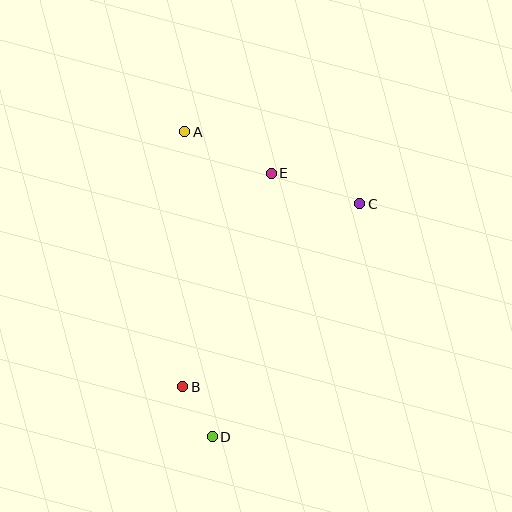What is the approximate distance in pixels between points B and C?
The distance between B and C is approximately 255 pixels.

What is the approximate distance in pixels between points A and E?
The distance between A and E is approximately 96 pixels.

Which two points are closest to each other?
Points B and D are closest to each other.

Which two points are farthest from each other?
Points A and D are farthest from each other.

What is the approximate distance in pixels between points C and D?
The distance between C and D is approximately 276 pixels.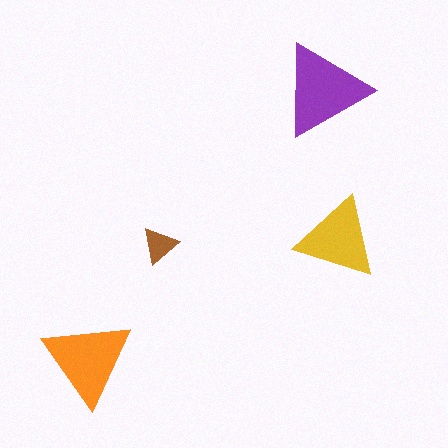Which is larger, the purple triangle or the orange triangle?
The purple one.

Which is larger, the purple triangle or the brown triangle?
The purple one.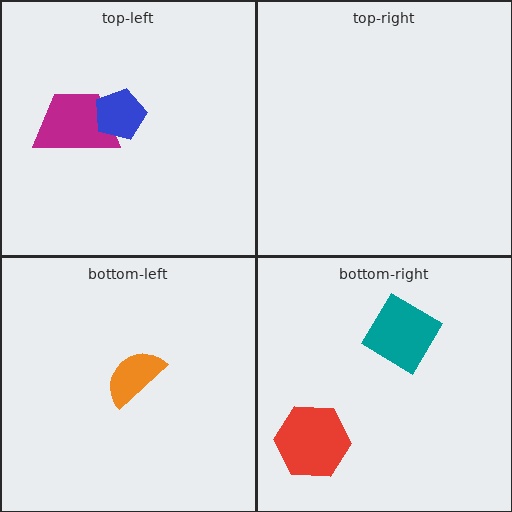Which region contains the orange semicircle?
The bottom-left region.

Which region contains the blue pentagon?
The top-left region.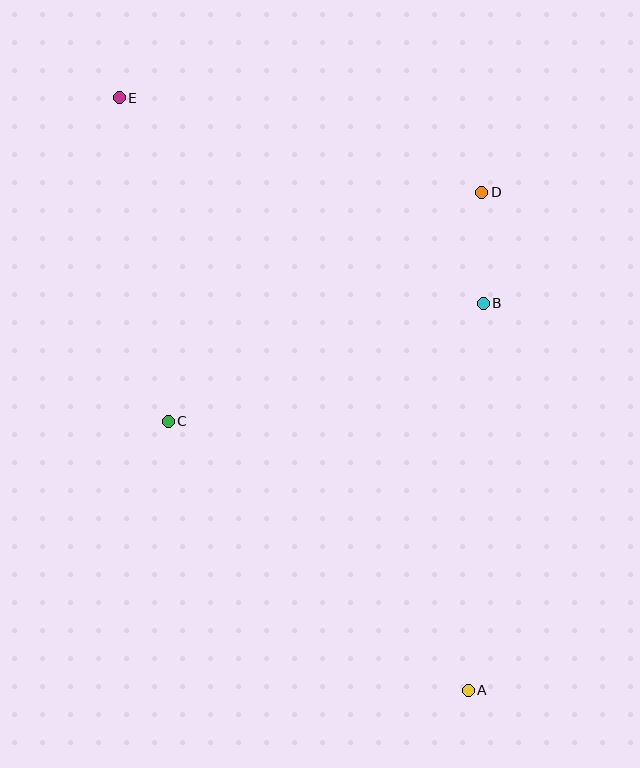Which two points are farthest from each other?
Points A and E are farthest from each other.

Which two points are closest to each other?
Points B and D are closest to each other.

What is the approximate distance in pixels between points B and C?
The distance between B and C is approximately 336 pixels.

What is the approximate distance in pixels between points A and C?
The distance between A and C is approximately 403 pixels.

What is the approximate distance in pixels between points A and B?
The distance between A and B is approximately 387 pixels.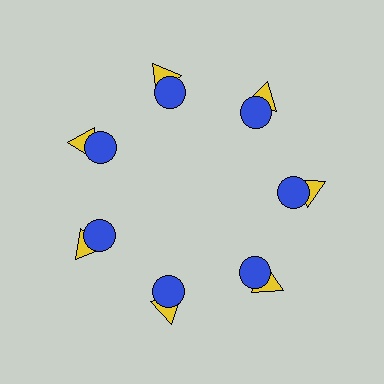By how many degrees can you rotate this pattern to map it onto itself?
The pattern maps onto itself every 51 degrees of rotation.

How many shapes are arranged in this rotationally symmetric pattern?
There are 14 shapes, arranged in 7 groups of 2.